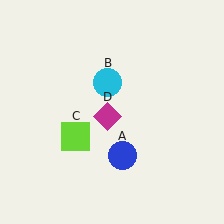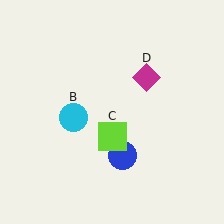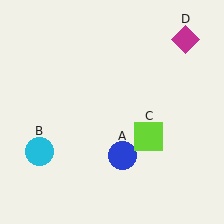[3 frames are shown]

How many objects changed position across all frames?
3 objects changed position: cyan circle (object B), lime square (object C), magenta diamond (object D).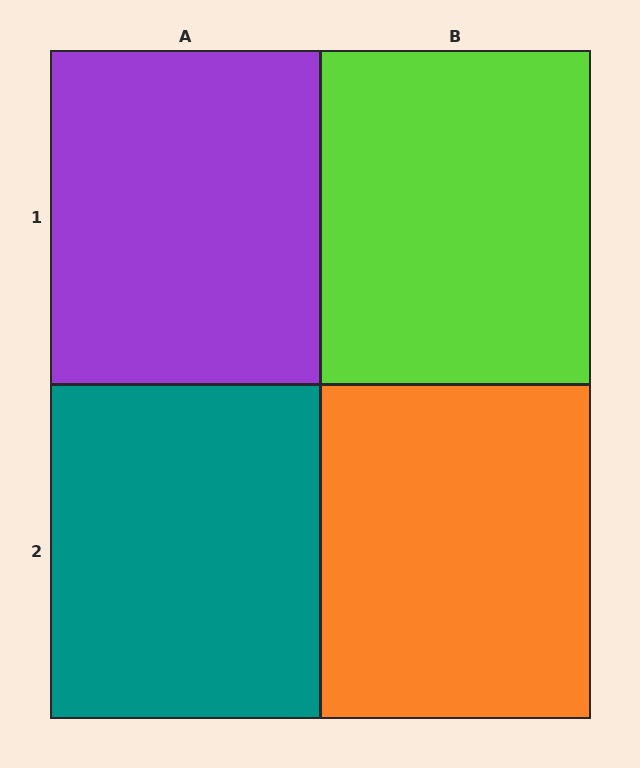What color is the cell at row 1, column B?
Lime.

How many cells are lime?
1 cell is lime.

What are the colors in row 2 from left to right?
Teal, orange.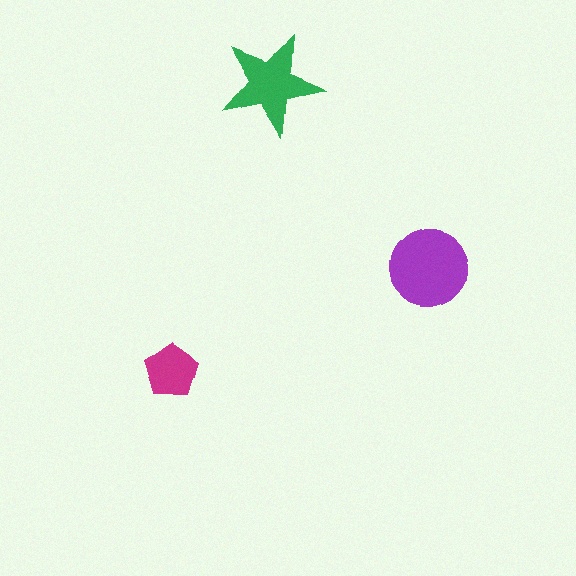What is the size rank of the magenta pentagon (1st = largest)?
3rd.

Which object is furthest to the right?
The purple circle is rightmost.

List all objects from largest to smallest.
The purple circle, the green star, the magenta pentagon.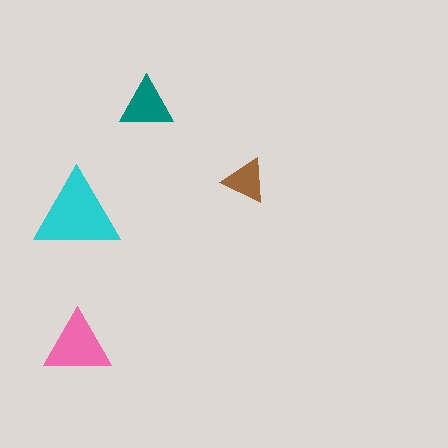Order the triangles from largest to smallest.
the cyan one, the pink one, the teal one, the brown one.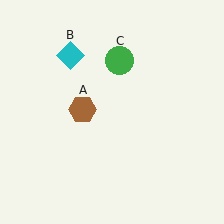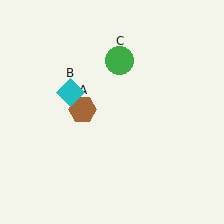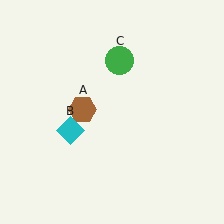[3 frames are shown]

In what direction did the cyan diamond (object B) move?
The cyan diamond (object B) moved down.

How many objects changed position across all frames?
1 object changed position: cyan diamond (object B).